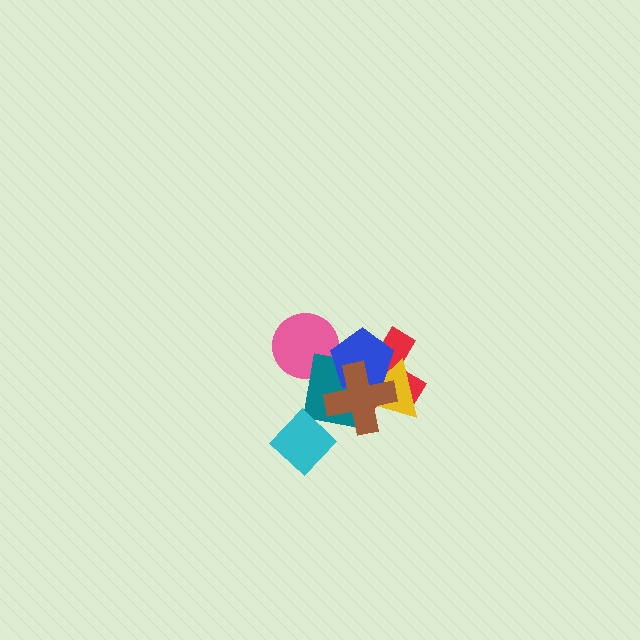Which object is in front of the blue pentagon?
The brown cross is in front of the blue pentagon.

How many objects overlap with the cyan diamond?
1 object overlaps with the cyan diamond.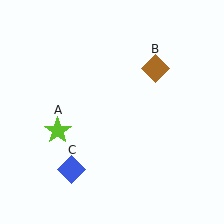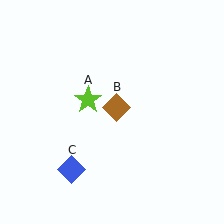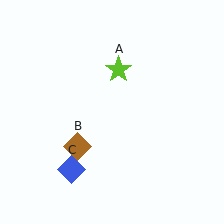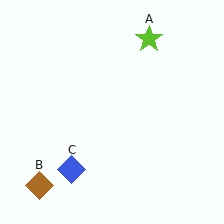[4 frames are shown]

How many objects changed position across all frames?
2 objects changed position: lime star (object A), brown diamond (object B).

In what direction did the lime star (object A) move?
The lime star (object A) moved up and to the right.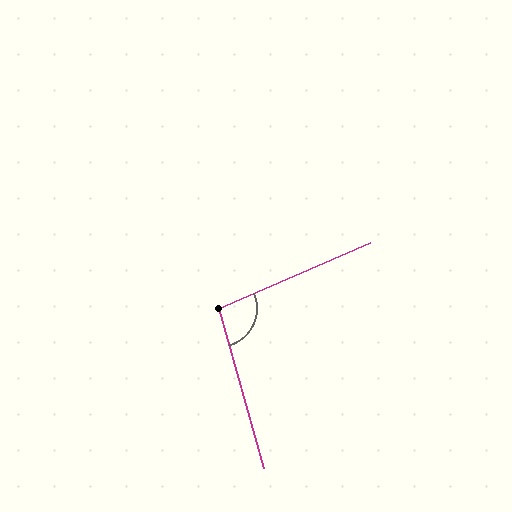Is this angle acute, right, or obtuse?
It is obtuse.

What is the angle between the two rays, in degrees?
Approximately 98 degrees.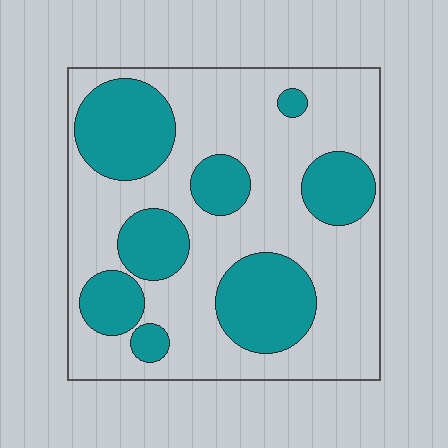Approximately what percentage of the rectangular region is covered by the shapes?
Approximately 35%.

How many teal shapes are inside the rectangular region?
8.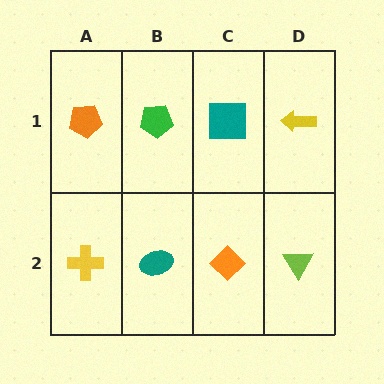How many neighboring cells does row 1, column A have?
2.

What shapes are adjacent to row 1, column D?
A lime triangle (row 2, column D), a teal square (row 1, column C).